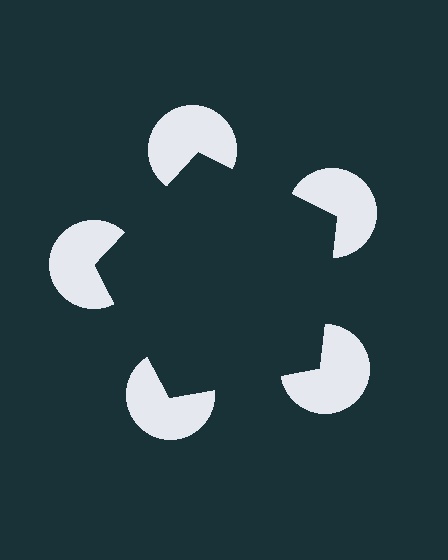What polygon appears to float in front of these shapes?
An illusory pentagon — its edges are inferred from the aligned wedge cuts in the pac-man discs, not physically drawn.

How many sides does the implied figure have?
5 sides.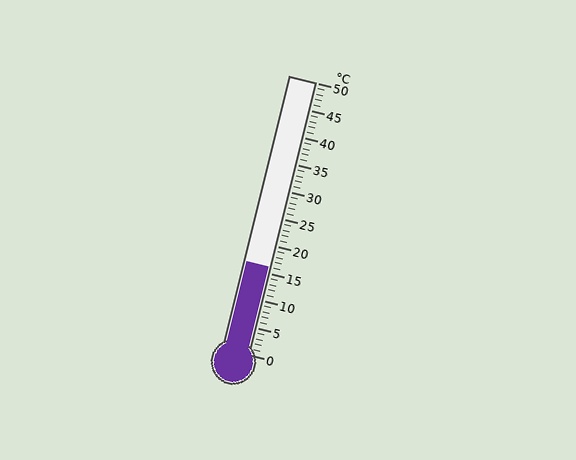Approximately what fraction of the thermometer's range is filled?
The thermometer is filled to approximately 30% of its range.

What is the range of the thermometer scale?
The thermometer scale ranges from 0°C to 50°C.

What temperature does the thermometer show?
The thermometer shows approximately 16°C.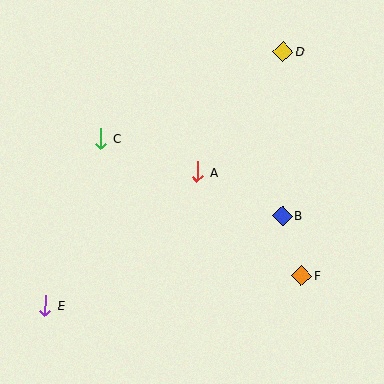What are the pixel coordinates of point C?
Point C is at (101, 139).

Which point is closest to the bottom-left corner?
Point E is closest to the bottom-left corner.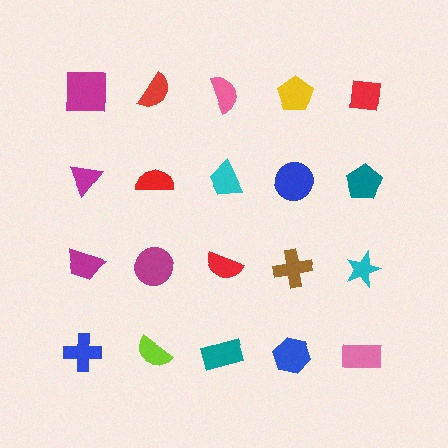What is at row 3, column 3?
A red semicircle.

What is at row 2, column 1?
A magenta triangle.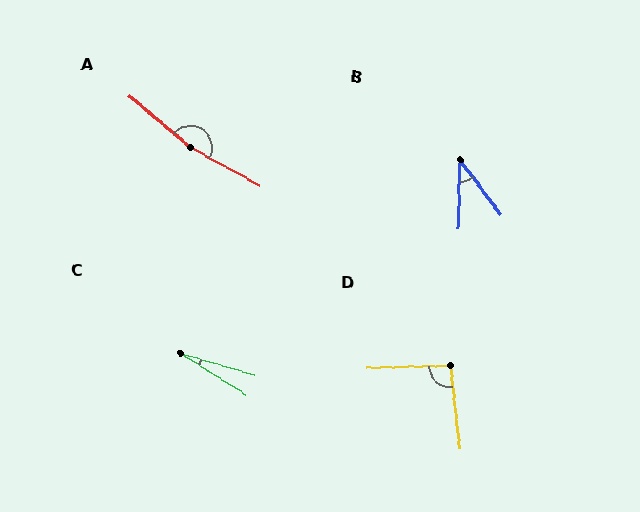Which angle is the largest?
A, at approximately 170 degrees.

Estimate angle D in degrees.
Approximately 95 degrees.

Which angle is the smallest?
C, at approximately 16 degrees.